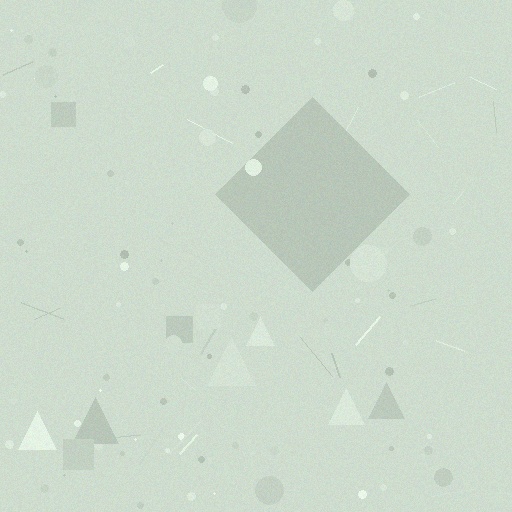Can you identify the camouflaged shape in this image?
The camouflaged shape is a diamond.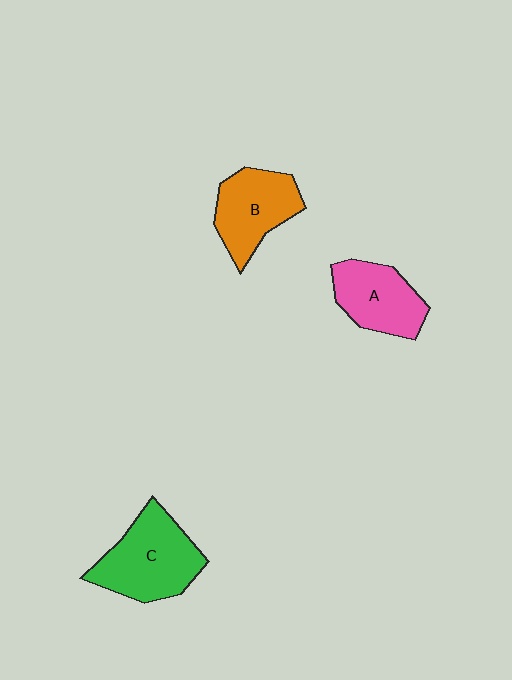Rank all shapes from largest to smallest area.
From largest to smallest: C (green), B (orange), A (pink).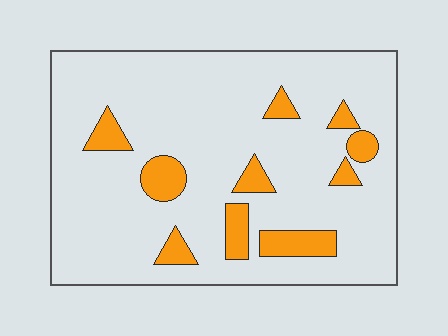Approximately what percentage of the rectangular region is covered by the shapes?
Approximately 15%.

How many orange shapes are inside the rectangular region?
10.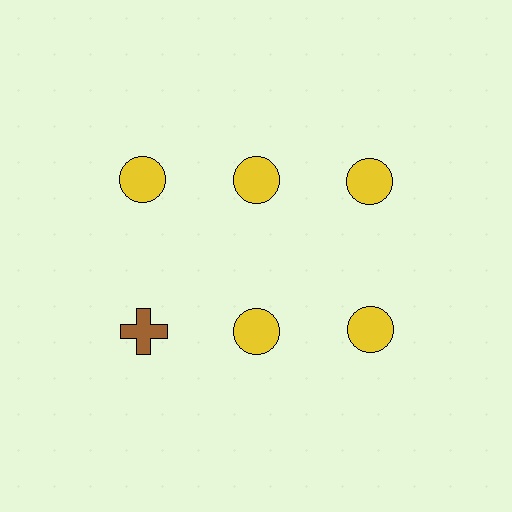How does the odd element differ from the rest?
It differs in both color (brown instead of yellow) and shape (cross instead of circle).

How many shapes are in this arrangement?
There are 6 shapes arranged in a grid pattern.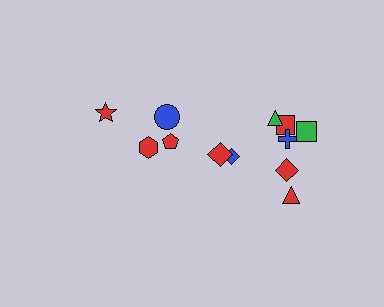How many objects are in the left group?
There are 4 objects.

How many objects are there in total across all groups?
There are 12 objects.